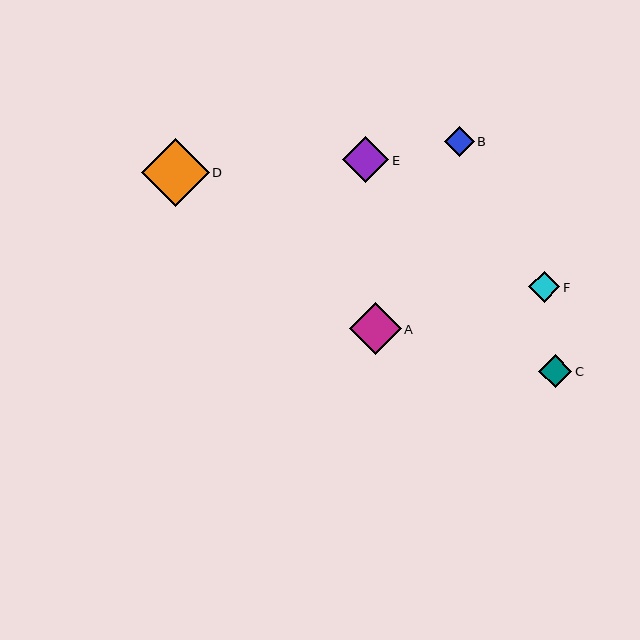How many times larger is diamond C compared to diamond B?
Diamond C is approximately 1.1 times the size of diamond B.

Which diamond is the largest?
Diamond D is the largest with a size of approximately 68 pixels.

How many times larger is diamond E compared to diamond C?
Diamond E is approximately 1.4 times the size of diamond C.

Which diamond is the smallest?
Diamond B is the smallest with a size of approximately 30 pixels.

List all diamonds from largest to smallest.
From largest to smallest: D, A, E, C, F, B.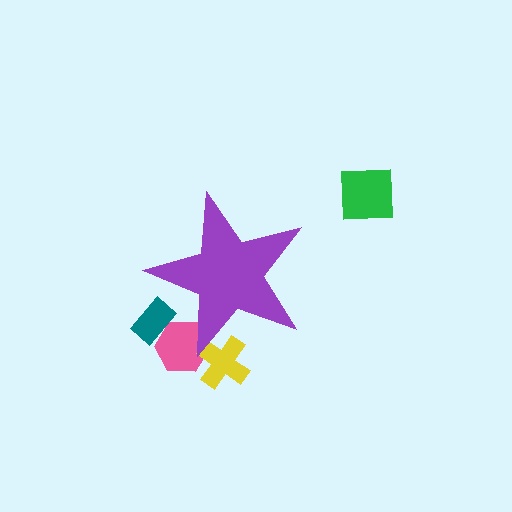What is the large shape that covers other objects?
A purple star.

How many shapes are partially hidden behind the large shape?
3 shapes are partially hidden.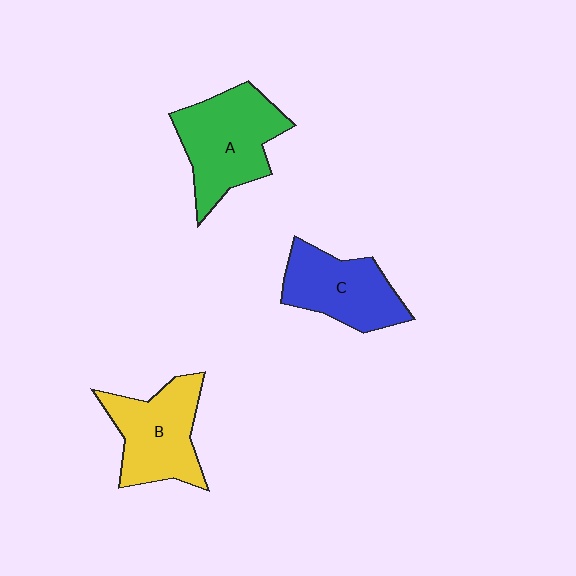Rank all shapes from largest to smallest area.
From largest to smallest: A (green), B (yellow), C (blue).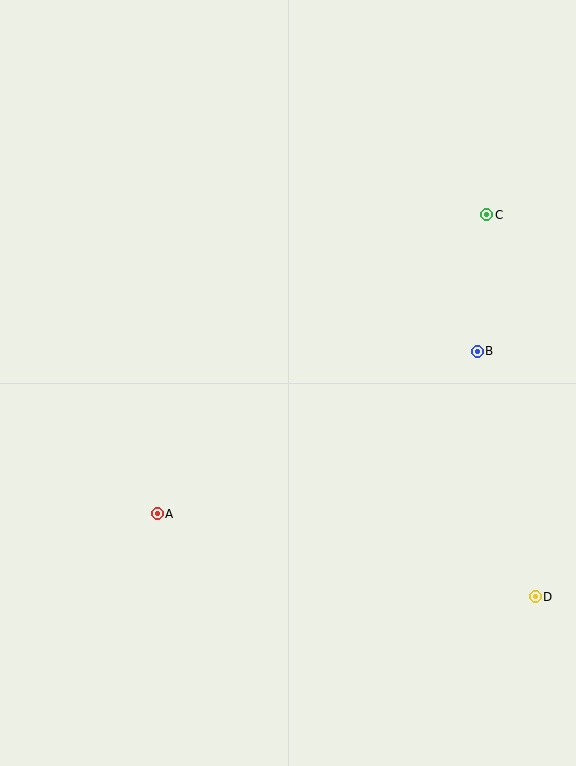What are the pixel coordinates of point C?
Point C is at (487, 215).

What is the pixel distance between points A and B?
The distance between A and B is 359 pixels.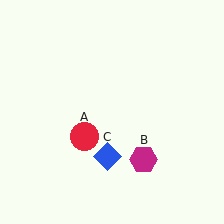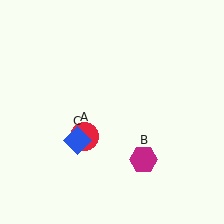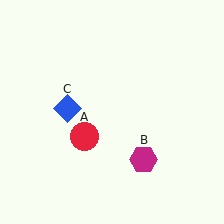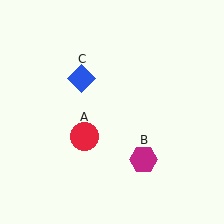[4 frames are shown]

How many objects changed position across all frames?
1 object changed position: blue diamond (object C).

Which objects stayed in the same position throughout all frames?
Red circle (object A) and magenta hexagon (object B) remained stationary.